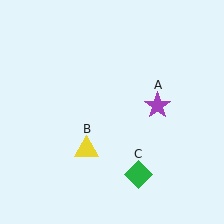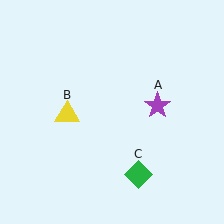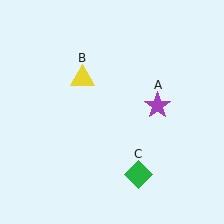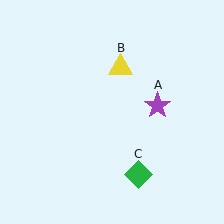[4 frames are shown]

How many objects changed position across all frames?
1 object changed position: yellow triangle (object B).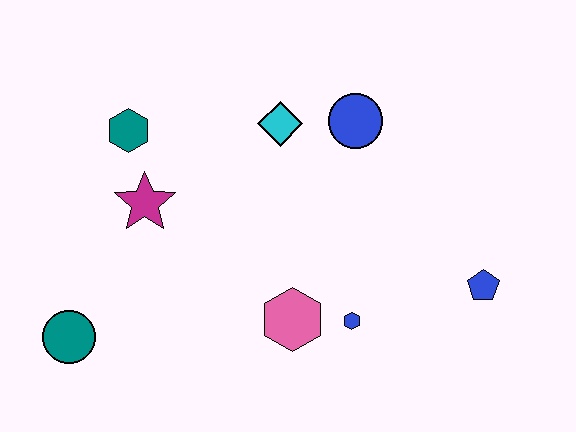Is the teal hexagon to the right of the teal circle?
Yes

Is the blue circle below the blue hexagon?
No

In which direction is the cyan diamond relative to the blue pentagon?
The cyan diamond is to the left of the blue pentagon.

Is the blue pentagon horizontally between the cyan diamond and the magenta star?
No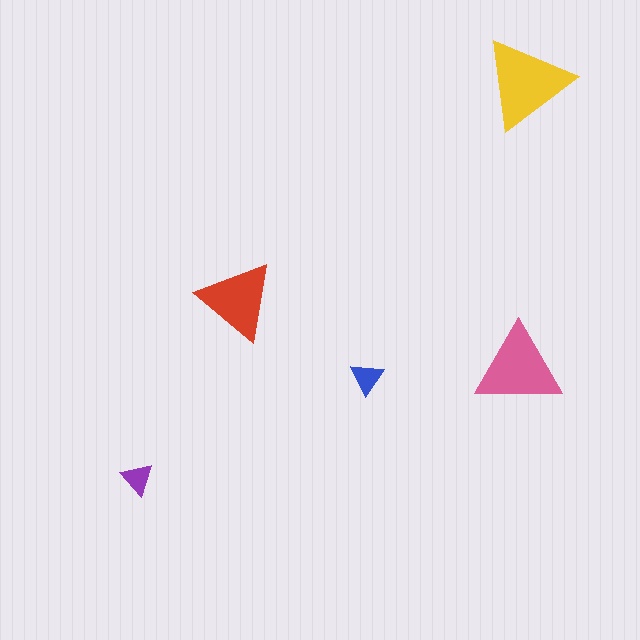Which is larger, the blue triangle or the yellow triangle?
The yellow one.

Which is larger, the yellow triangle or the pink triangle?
The yellow one.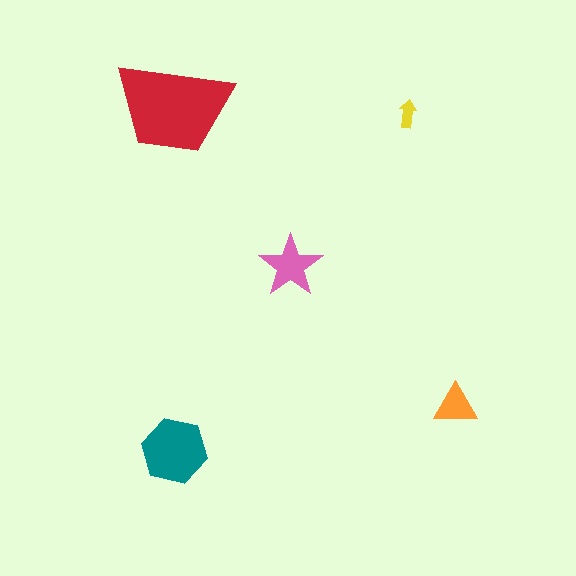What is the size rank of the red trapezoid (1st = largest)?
1st.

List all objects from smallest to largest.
The yellow arrow, the orange triangle, the pink star, the teal hexagon, the red trapezoid.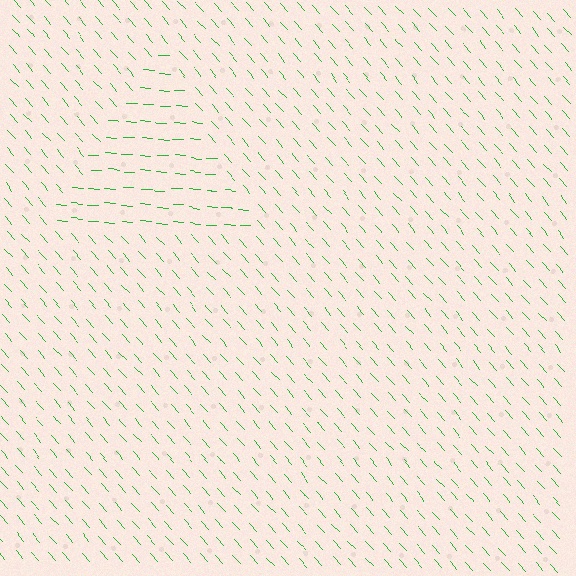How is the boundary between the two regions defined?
The boundary is defined purely by a change in line orientation (approximately 45 degrees difference). All lines are the same color and thickness.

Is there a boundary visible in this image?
Yes, there is a texture boundary formed by a change in line orientation.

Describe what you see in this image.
The image is filled with small green line segments. A triangle region in the image has lines oriented differently from the surrounding lines, creating a visible texture boundary.